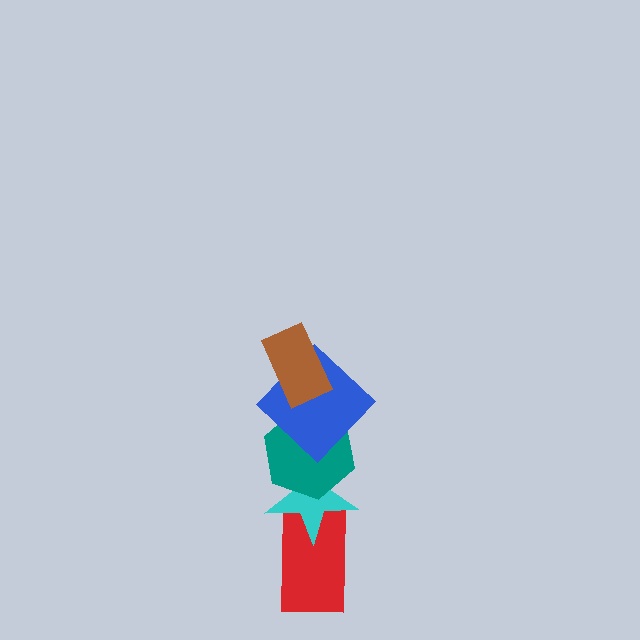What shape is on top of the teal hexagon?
The blue diamond is on top of the teal hexagon.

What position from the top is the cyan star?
The cyan star is 4th from the top.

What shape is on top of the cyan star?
The teal hexagon is on top of the cyan star.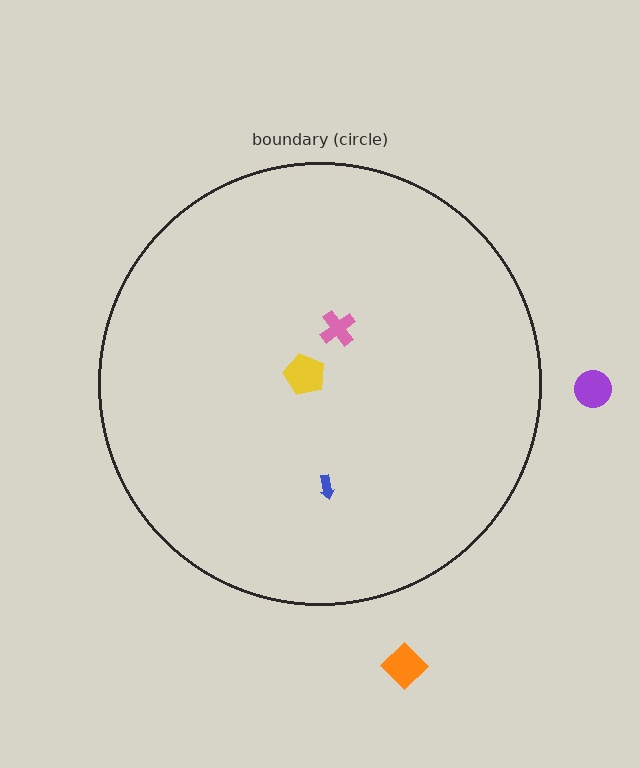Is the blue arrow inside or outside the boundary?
Inside.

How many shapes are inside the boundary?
3 inside, 2 outside.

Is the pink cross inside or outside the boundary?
Inside.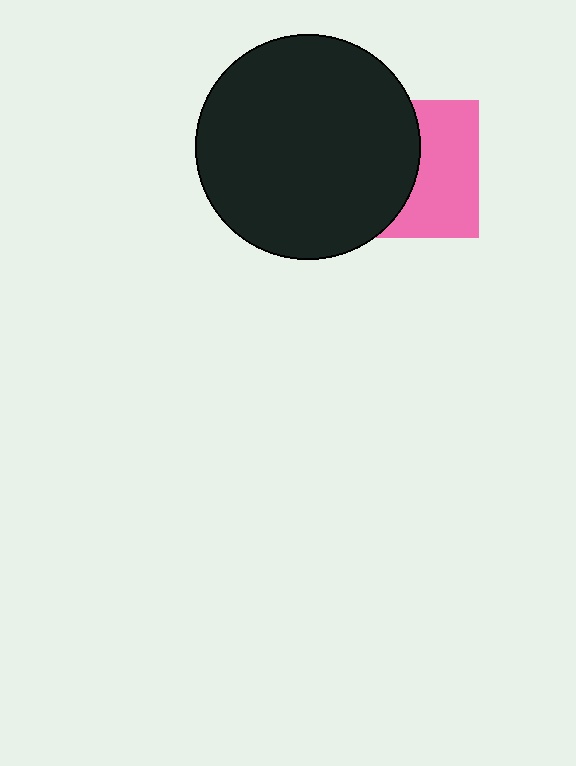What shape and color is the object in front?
The object in front is a black circle.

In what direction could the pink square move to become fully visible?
The pink square could move right. That would shift it out from behind the black circle entirely.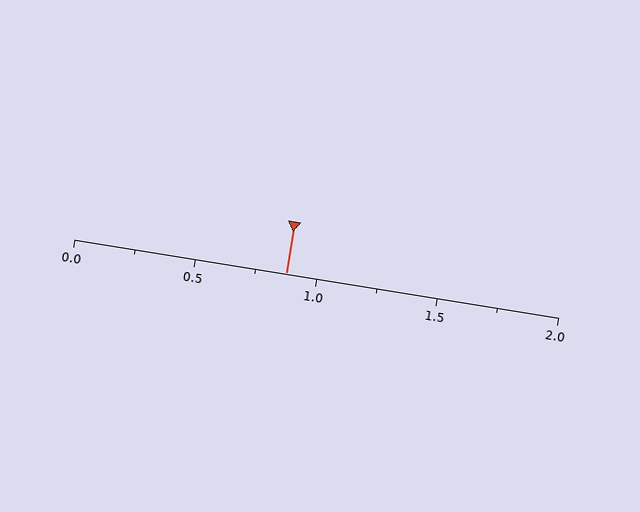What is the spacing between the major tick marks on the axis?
The major ticks are spaced 0.5 apart.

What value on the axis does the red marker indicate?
The marker indicates approximately 0.88.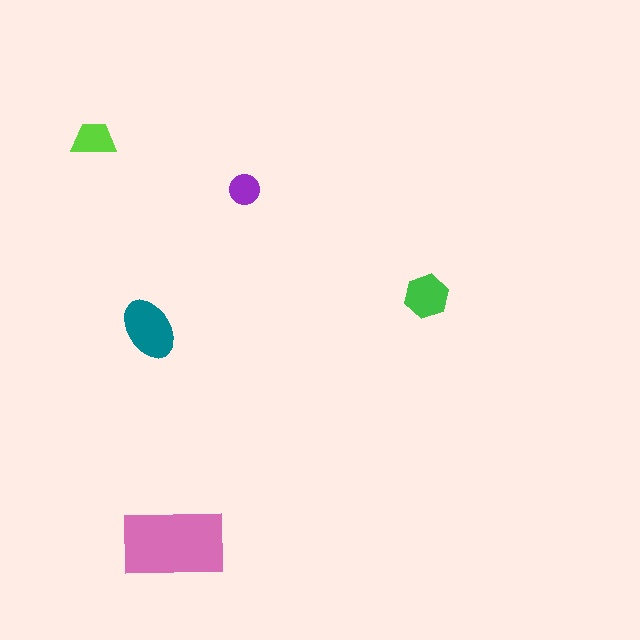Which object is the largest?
The pink rectangle.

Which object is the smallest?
The purple circle.